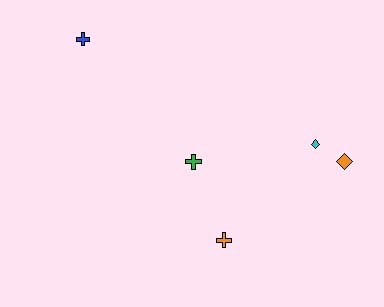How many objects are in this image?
There are 5 objects.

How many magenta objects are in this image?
There are no magenta objects.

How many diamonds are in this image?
There are 2 diamonds.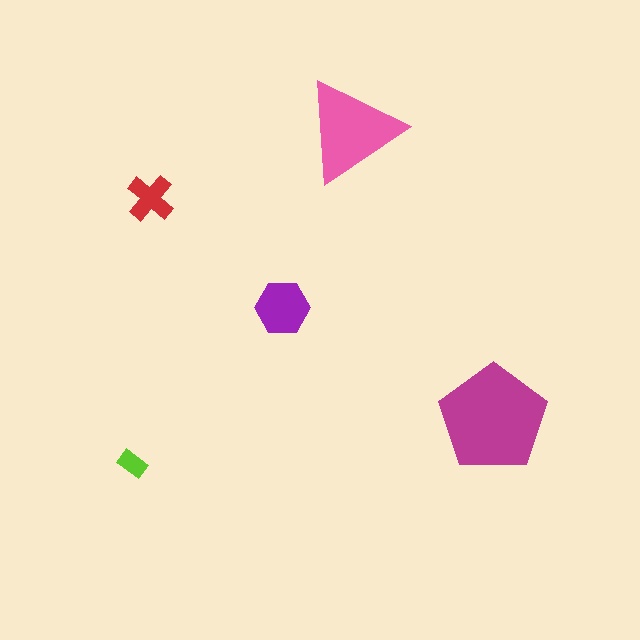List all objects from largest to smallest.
The magenta pentagon, the pink triangle, the purple hexagon, the red cross, the lime rectangle.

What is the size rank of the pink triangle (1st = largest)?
2nd.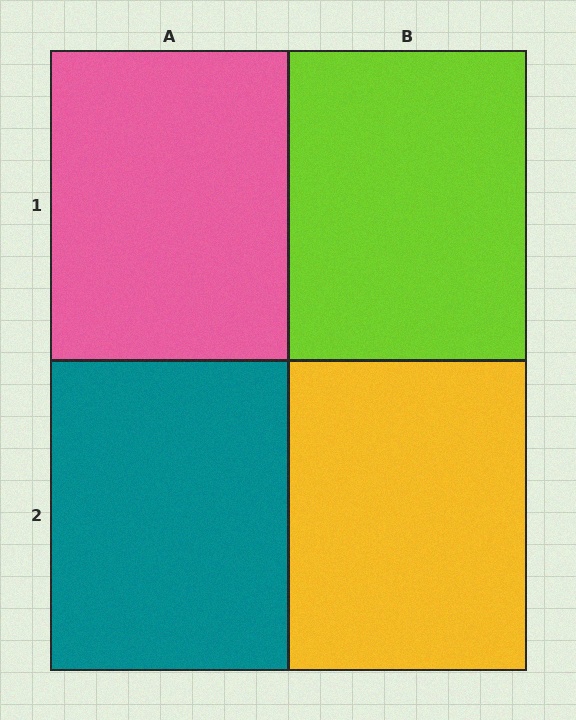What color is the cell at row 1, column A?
Pink.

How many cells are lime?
1 cell is lime.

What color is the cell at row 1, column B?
Lime.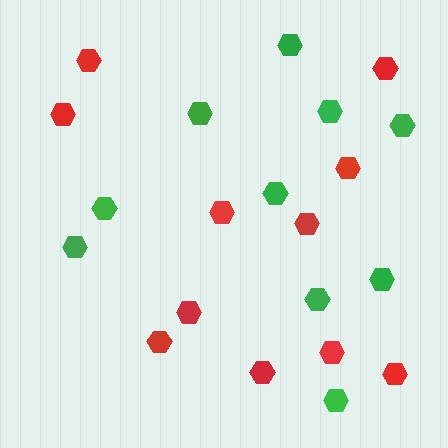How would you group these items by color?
There are 2 groups: one group of red hexagons (11) and one group of green hexagons (10).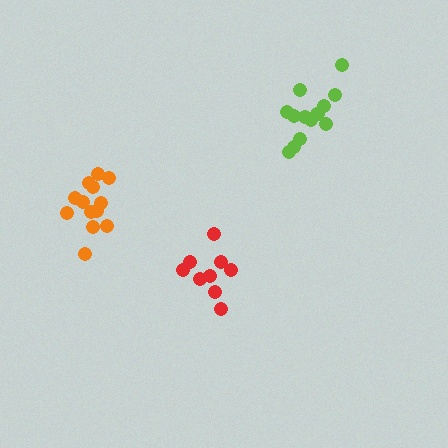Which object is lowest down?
The red cluster is bottommost.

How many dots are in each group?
Group 1: 9 dots, Group 2: 13 dots, Group 3: 13 dots (35 total).